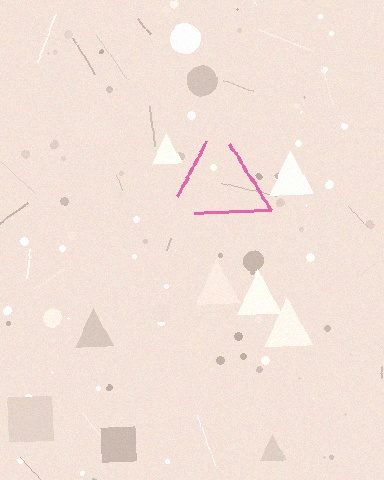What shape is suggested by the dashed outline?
The dashed outline suggests a triangle.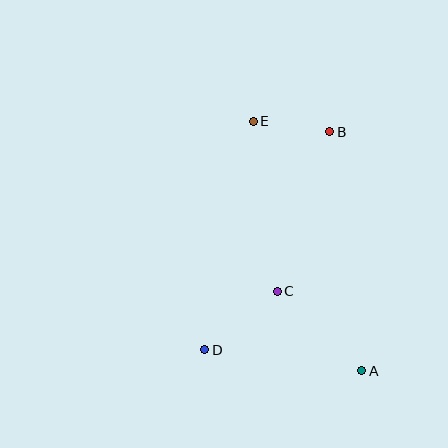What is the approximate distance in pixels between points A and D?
The distance between A and D is approximately 158 pixels.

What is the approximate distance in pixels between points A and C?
The distance between A and C is approximately 116 pixels.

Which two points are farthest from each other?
Points A and E are farthest from each other.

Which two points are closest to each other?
Points B and E are closest to each other.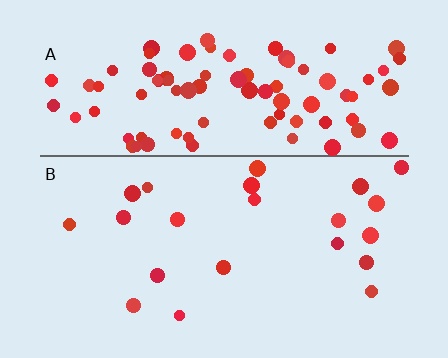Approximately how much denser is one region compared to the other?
Approximately 4.3× — region A over region B.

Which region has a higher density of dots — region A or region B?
A (the top).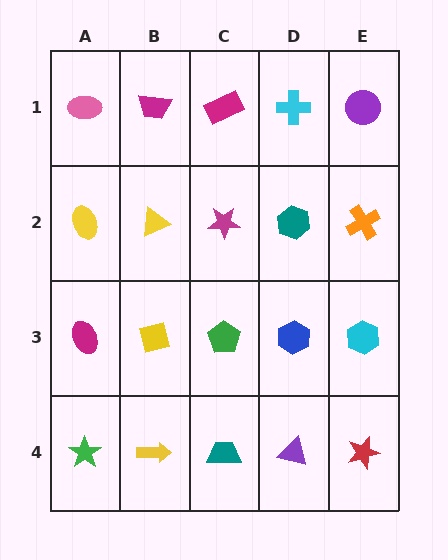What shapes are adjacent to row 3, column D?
A teal hexagon (row 2, column D), a purple triangle (row 4, column D), a green pentagon (row 3, column C), a cyan hexagon (row 3, column E).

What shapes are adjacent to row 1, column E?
An orange cross (row 2, column E), a cyan cross (row 1, column D).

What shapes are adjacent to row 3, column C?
A magenta star (row 2, column C), a teal trapezoid (row 4, column C), a yellow diamond (row 3, column B), a blue hexagon (row 3, column D).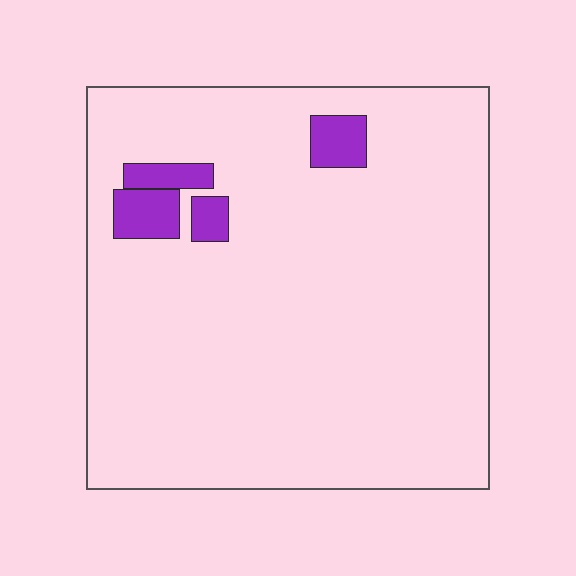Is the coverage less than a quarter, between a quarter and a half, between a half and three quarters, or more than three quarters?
Less than a quarter.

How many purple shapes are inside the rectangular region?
4.